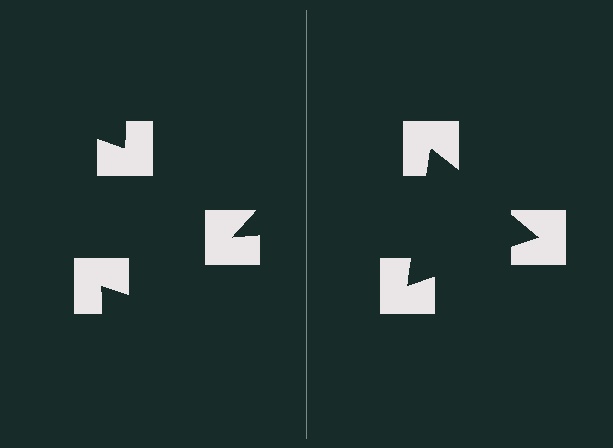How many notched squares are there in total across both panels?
6 — 3 on each side.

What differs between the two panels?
The notched squares are positioned identically on both sides; only the wedge orientations differ. On the right they align to a triangle; on the left they are misaligned.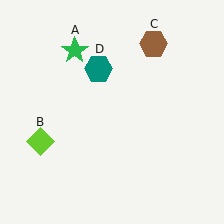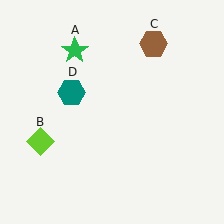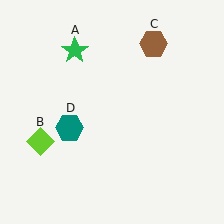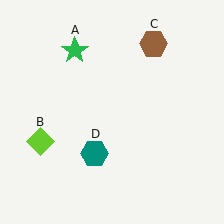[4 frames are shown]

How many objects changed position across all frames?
1 object changed position: teal hexagon (object D).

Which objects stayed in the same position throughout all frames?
Green star (object A) and lime diamond (object B) and brown hexagon (object C) remained stationary.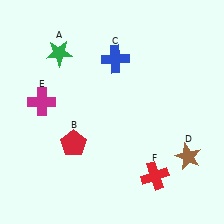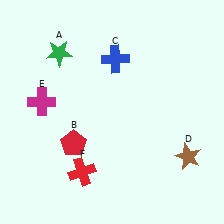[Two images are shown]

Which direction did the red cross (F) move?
The red cross (F) moved left.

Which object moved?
The red cross (F) moved left.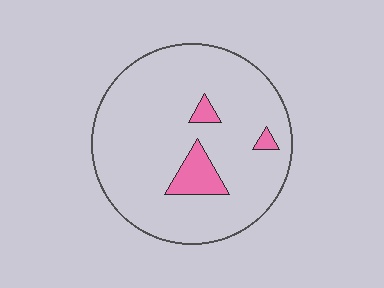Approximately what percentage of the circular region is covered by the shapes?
Approximately 10%.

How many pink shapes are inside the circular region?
3.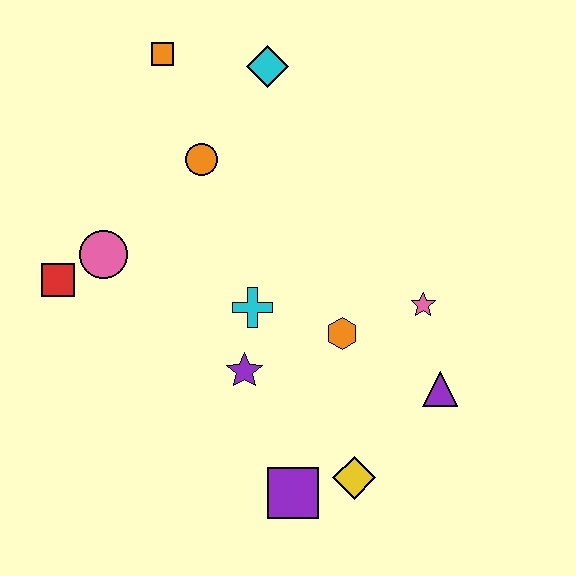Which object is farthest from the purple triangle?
The orange square is farthest from the purple triangle.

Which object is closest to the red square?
The pink circle is closest to the red square.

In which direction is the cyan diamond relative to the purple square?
The cyan diamond is above the purple square.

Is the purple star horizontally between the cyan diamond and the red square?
Yes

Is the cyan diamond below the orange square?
Yes